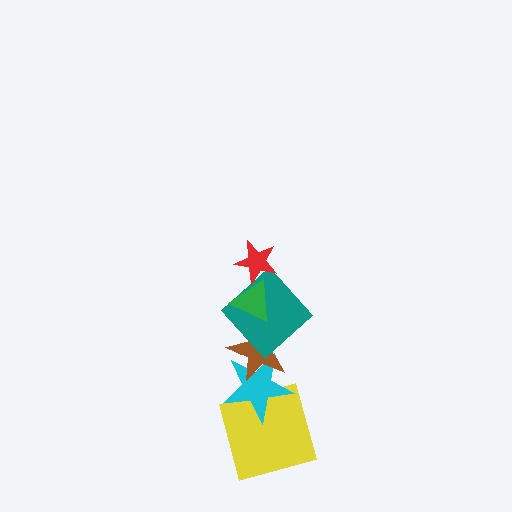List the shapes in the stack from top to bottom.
From top to bottom: the red star, the green triangle, the teal diamond, the brown star, the cyan star, the yellow square.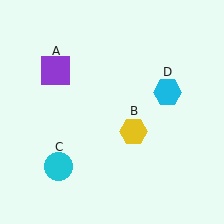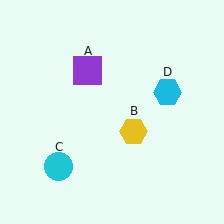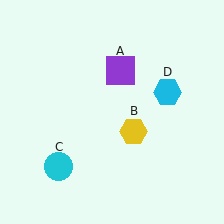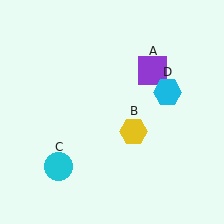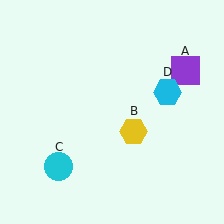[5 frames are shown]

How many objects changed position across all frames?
1 object changed position: purple square (object A).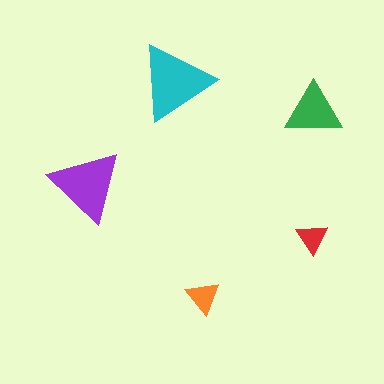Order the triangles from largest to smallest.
the cyan one, the purple one, the green one, the orange one, the red one.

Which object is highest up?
The cyan triangle is topmost.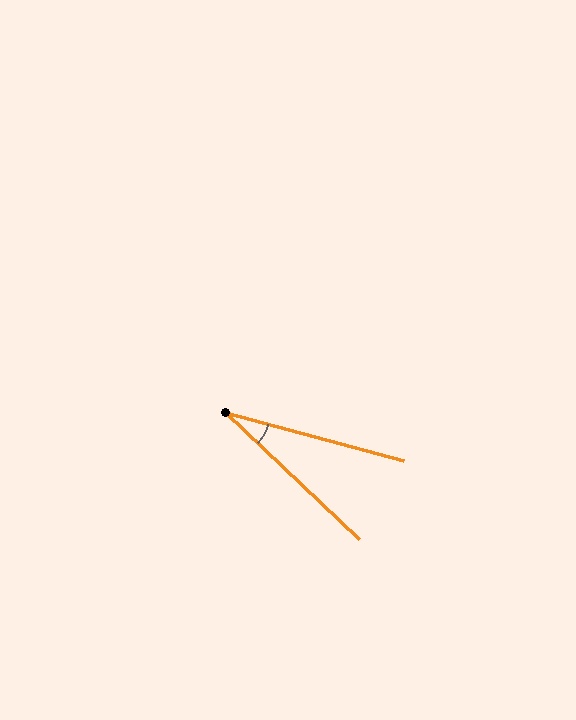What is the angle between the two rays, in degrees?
Approximately 28 degrees.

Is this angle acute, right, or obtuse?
It is acute.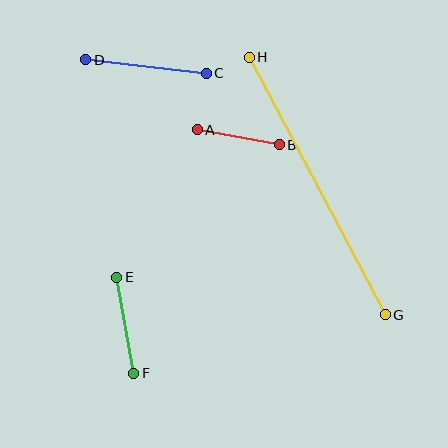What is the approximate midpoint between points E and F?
The midpoint is at approximately (125, 325) pixels.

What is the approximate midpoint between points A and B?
The midpoint is at approximately (238, 137) pixels.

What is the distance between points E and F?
The distance is approximately 97 pixels.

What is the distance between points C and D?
The distance is approximately 121 pixels.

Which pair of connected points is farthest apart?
Points G and H are farthest apart.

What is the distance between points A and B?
The distance is approximately 84 pixels.